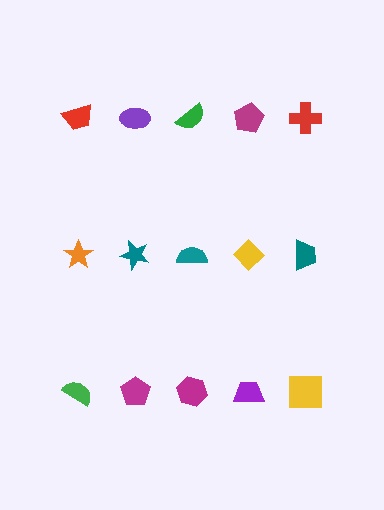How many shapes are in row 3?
5 shapes.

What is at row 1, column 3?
A green semicircle.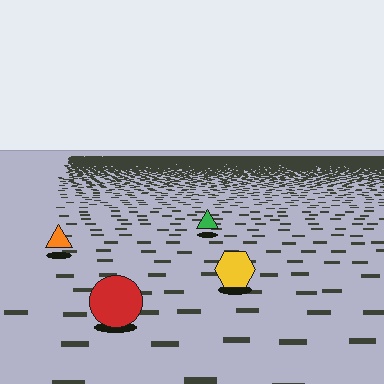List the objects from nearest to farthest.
From nearest to farthest: the red circle, the yellow hexagon, the orange triangle, the green triangle.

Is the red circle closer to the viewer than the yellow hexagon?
Yes. The red circle is closer — you can tell from the texture gradient: the ground texture is coarser near it.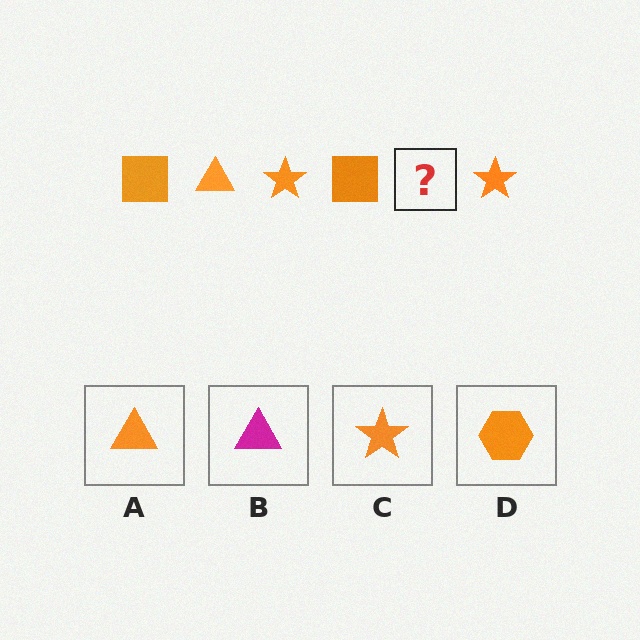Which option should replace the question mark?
Option A.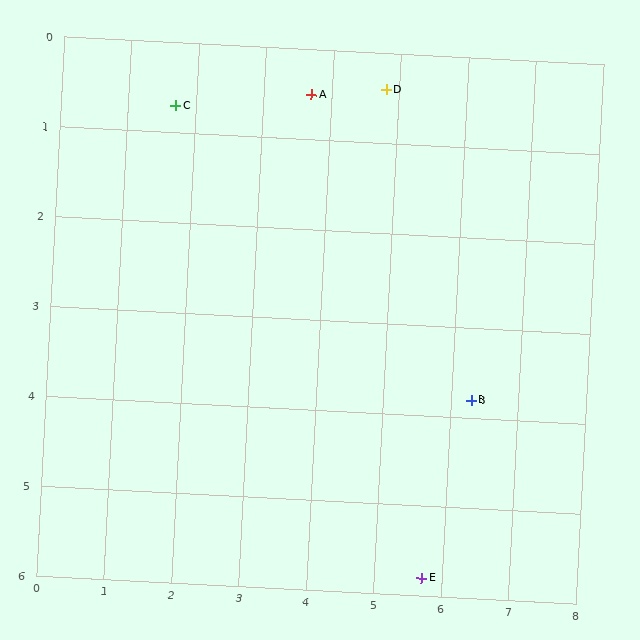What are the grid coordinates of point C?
Point C is at approximately (1.7, 0.7).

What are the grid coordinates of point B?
Point B is at approximately (6.3, 3.8).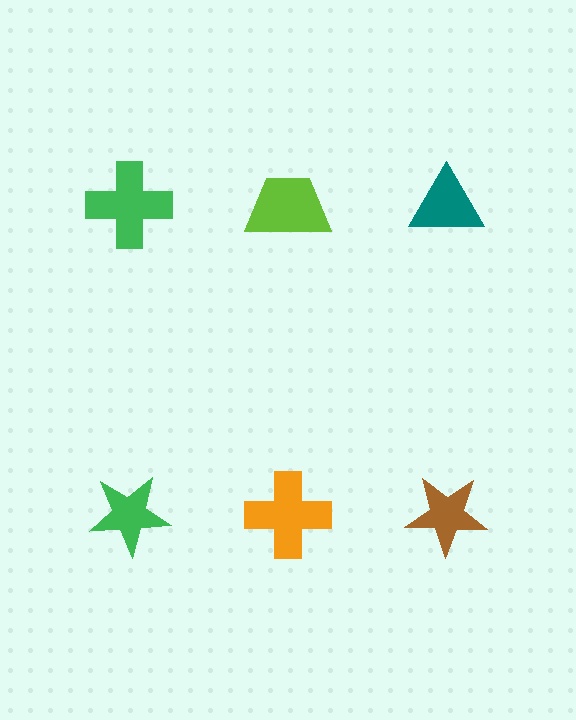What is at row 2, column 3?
A brown star.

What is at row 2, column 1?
A green star.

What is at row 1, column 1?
A green cross.